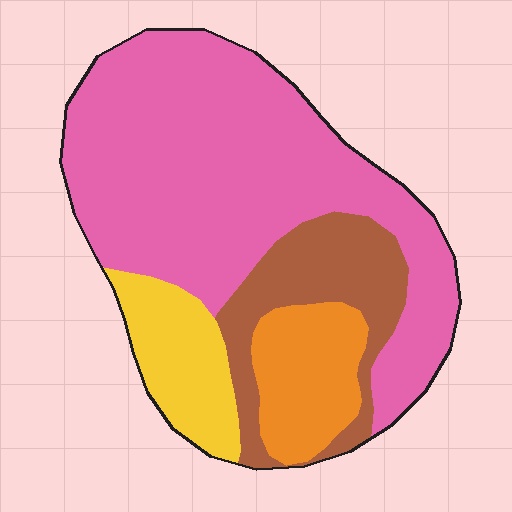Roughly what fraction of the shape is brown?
Brown takes up about one sixth (1/6) of the shape.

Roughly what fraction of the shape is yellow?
Yellow covers roughly 10% of the shape.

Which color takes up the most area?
Pink, at roughly 60%.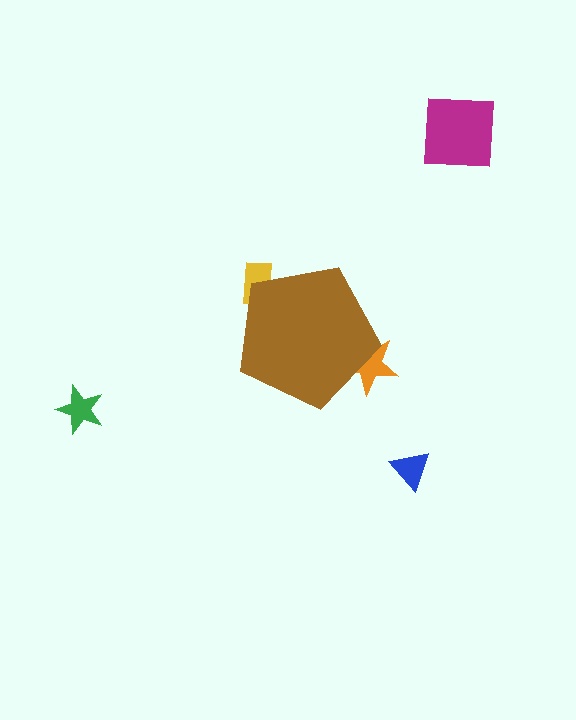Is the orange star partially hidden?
Yes, the orange star is partially hidden behind the brown pentagon.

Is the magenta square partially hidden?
No, the magenta square is fully visible.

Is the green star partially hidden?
No, the green star is fully visible.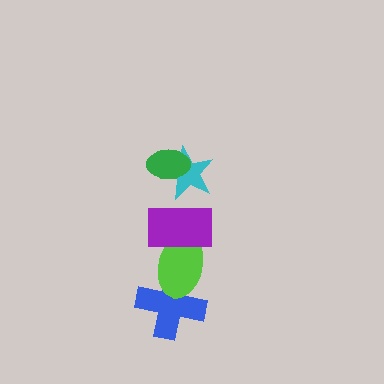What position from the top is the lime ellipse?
The lime ellipse is 4th from the top.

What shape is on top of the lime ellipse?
The purple rectangle is on top of the lime ellipse.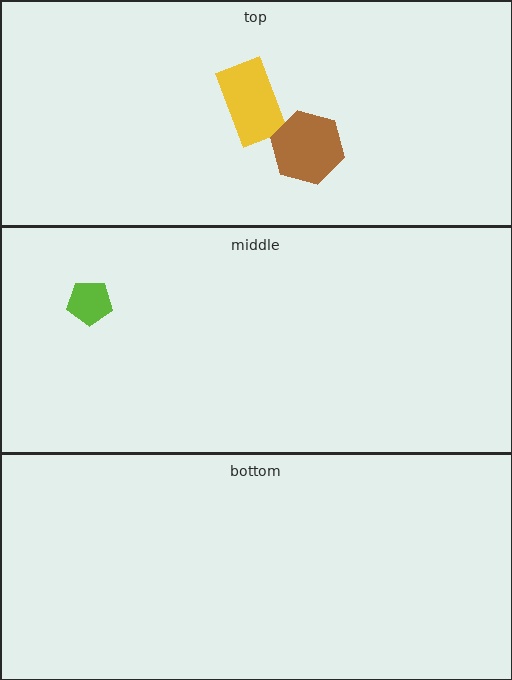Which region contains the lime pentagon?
The middle region.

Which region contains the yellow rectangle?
The top region.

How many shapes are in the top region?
2.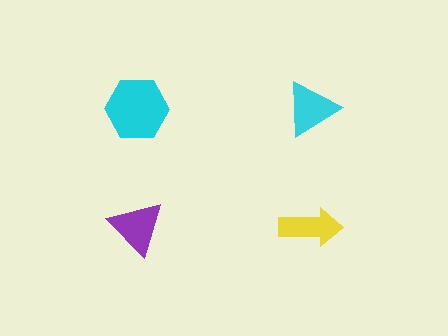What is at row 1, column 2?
A cyan triangle.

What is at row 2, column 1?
A purple triangle.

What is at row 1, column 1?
A cyan hexagon.